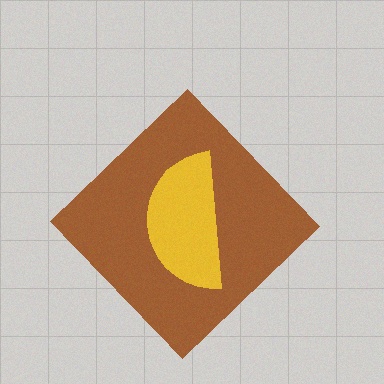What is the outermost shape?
The brown diamond.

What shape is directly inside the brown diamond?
The yellow semicircle.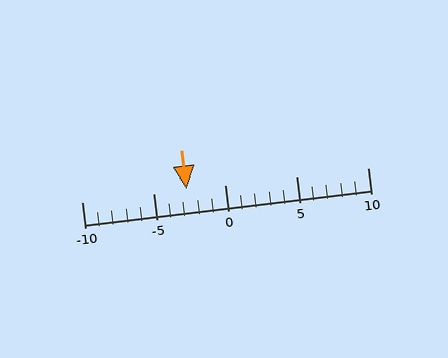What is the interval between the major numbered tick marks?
The major tick marks are spaced 5 units apart.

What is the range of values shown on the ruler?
The ruler shows values from -10 to 10.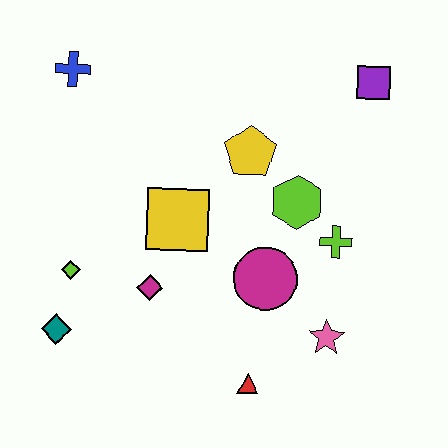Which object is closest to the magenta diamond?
The yellow square is closest to the magenta diamond.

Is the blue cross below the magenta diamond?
No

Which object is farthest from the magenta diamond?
The purple square is farthest from the magenta diamond.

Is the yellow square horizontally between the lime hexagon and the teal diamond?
Yes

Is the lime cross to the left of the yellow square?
No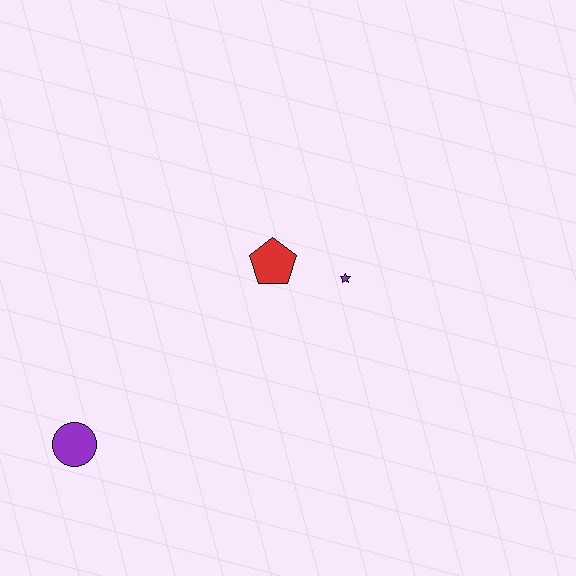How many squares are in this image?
There are no squares.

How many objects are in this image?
There are 3 objects.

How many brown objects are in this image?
There are no brown objects.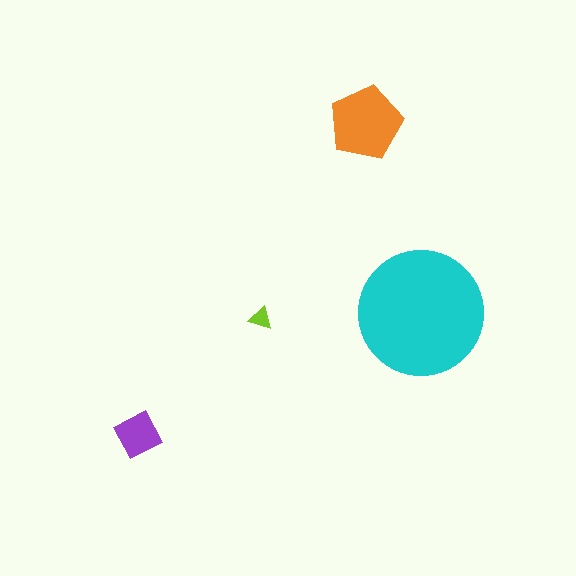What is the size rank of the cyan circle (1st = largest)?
1st.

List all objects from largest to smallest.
The cyan circle, the orange pentagon, the purple square, the lime triangle.